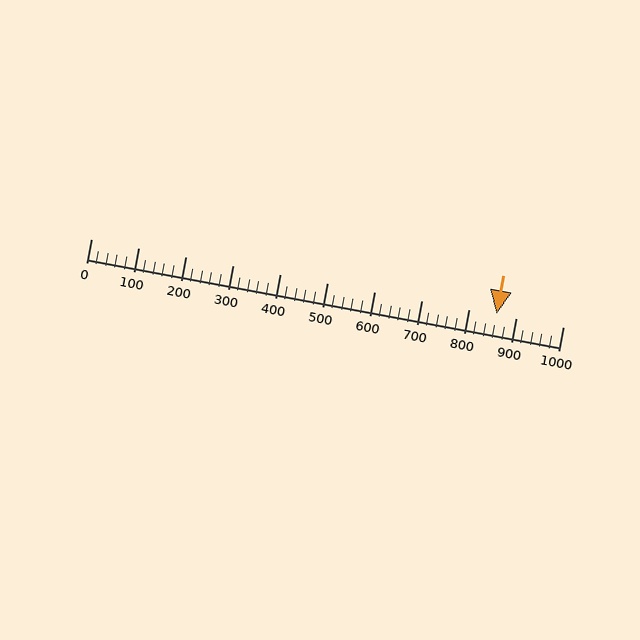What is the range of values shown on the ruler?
The ruler shows values from 0 to 1000.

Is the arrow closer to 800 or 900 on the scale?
The arrow is closer to 900.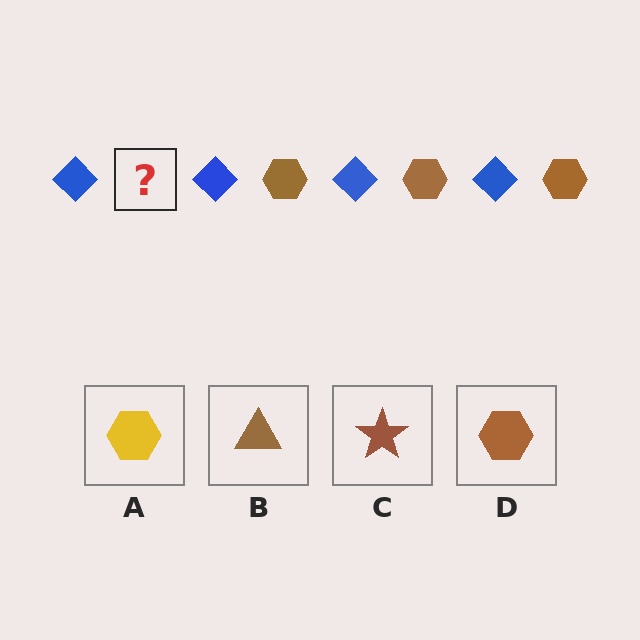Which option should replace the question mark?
Option D.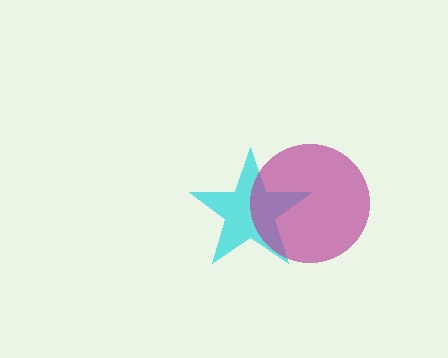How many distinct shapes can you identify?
There are 2 distinct shapes: a cyan star, a magenta circle.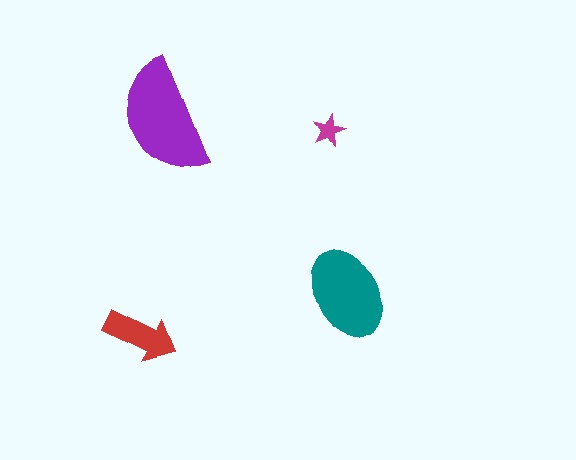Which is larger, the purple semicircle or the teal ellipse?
The purple semicircle.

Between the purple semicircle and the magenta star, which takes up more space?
The purple semicircle.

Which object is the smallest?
The magenta star.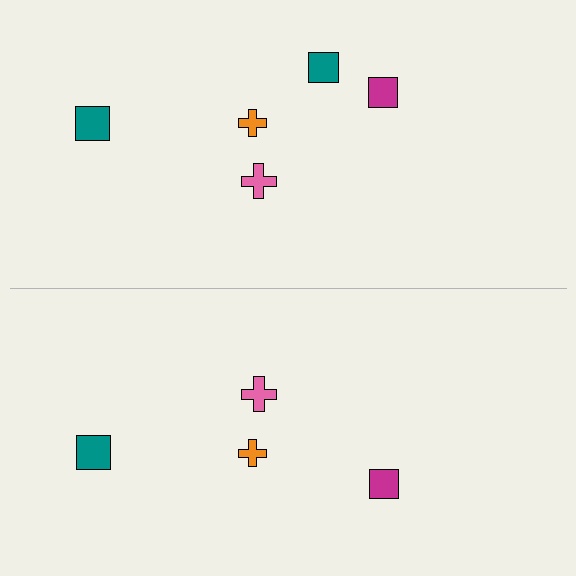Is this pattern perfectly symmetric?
No, the pattern is not perfectly symmetric. A teal square is missing from the bottom side.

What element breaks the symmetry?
A teal square is missing from the bottom side.